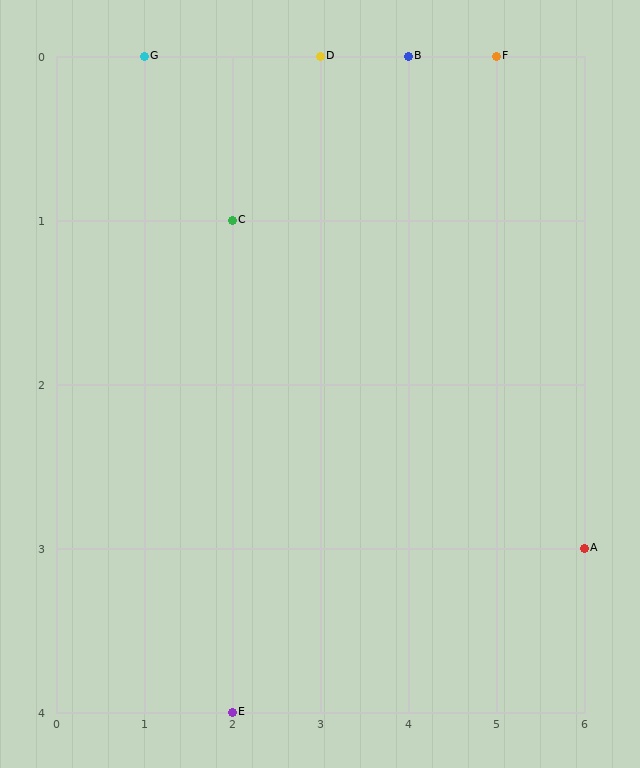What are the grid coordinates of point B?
Point B is at grid coordinates (4, 0).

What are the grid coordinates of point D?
Point D is at grid coordinates (3, 0).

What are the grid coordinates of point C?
Point C is at grid coordinates (2, 1).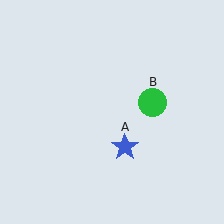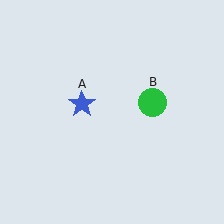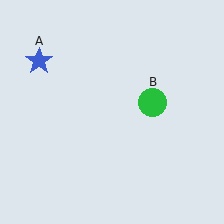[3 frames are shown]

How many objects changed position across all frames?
1 object changed position: blue star (object A).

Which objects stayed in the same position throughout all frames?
Green circle (object B) remained stationary.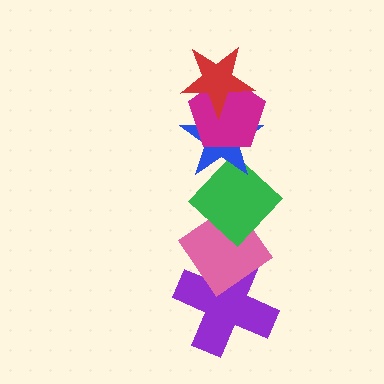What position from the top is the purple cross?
The purple cross is 6th from the top.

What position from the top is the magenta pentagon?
The magenta pentagon is 2nd from the top.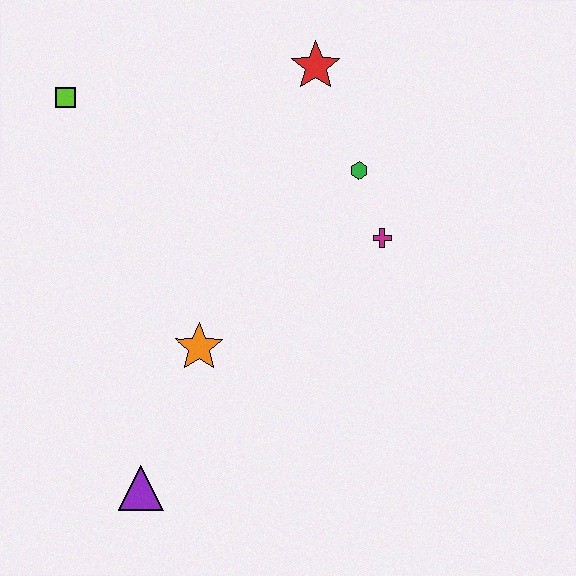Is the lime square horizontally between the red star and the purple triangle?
No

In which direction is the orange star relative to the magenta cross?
The orange star is to the left of the magenta cross.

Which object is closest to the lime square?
The red star is closest to the lime square.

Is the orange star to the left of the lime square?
No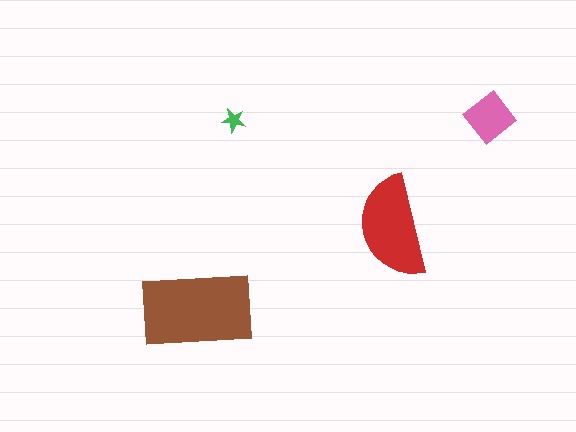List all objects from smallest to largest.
The green star, the pink diamond, the red semicircle, the brown rectangle.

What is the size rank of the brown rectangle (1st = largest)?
1st.